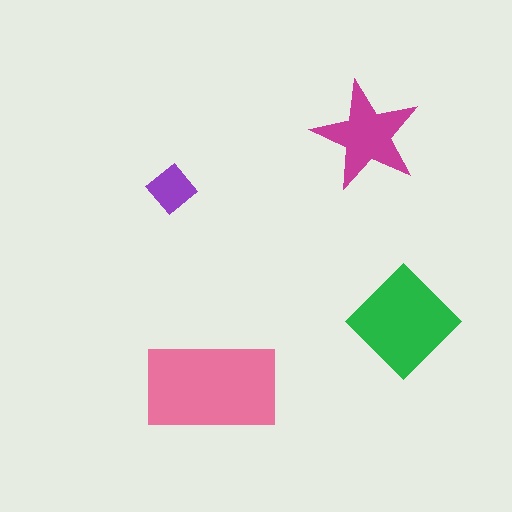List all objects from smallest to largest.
The purple diamond, the magenta star, the green diamond, the pink rectangle.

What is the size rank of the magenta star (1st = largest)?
3rd.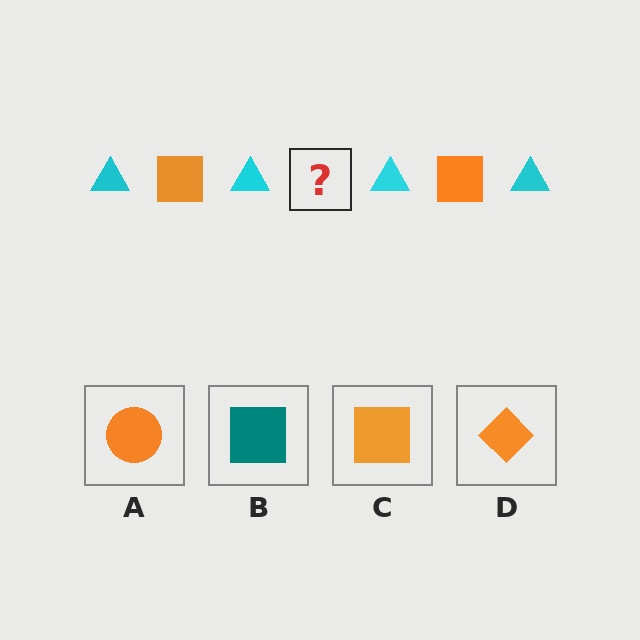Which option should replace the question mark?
Option C.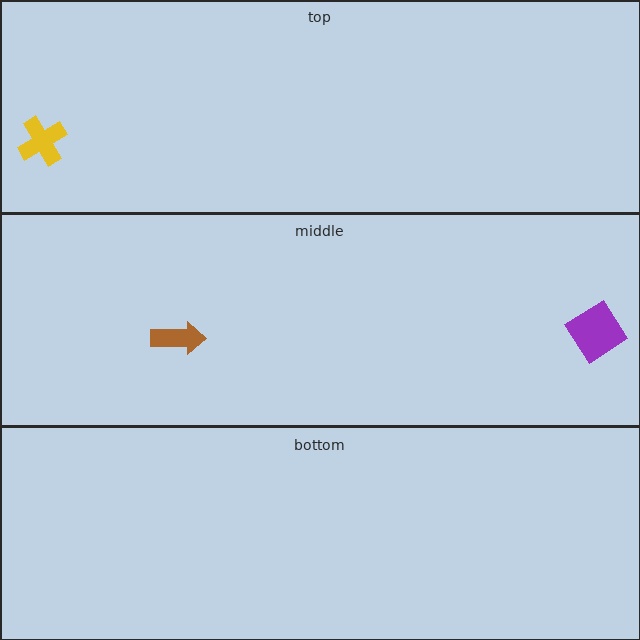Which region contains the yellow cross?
The top region.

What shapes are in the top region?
The yellow cross.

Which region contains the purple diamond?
The middle region.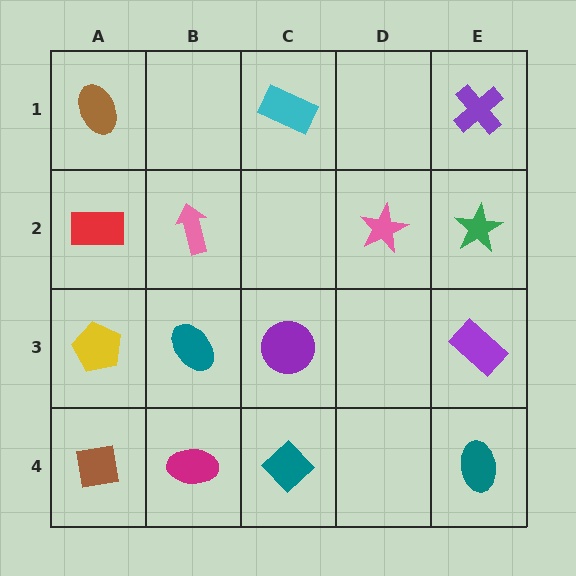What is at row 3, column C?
A purple circle.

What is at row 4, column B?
A magenta ellipse.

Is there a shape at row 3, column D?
No, that cell is empty.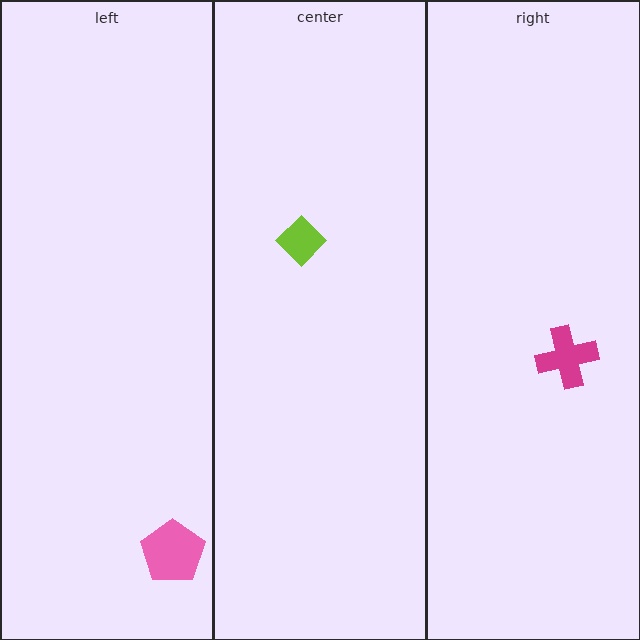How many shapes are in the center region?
1.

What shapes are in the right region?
The magenta cross.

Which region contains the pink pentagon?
The left region.